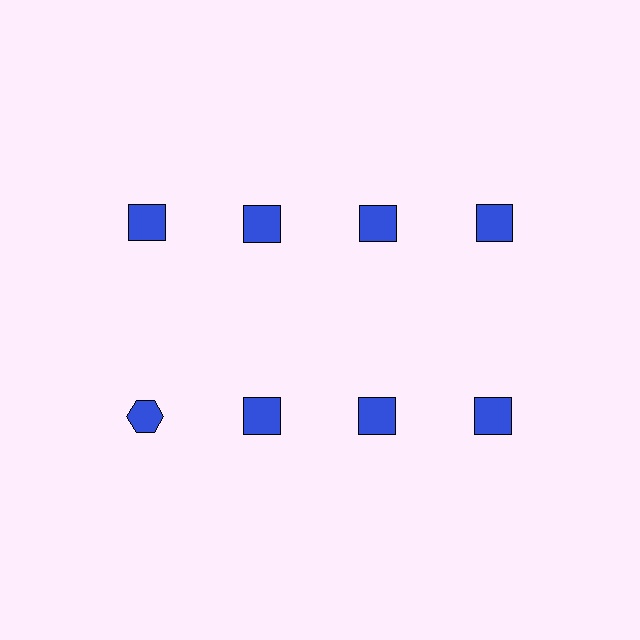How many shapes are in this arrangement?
There are 8 shapes arranged in a grid pattern.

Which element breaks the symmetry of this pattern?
The blue hexagon in the second row, leftmost column breaks the symmetry. All other shapes are blue squares.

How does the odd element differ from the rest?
It has a different shape: hexagon instead of square.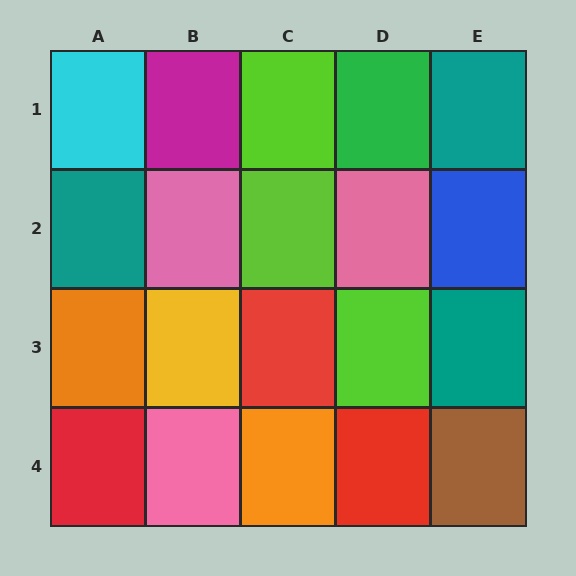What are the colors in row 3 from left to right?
Orange, yellow, red, lime, teal.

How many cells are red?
3 cells are red.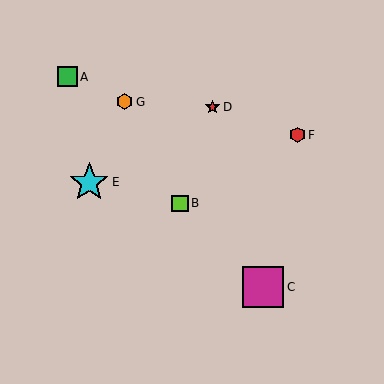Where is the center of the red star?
The center of the red star is at (213, 107).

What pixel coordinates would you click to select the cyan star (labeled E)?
Click at (89, 182) to select the cyan star E.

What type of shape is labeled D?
Shape D is a red star.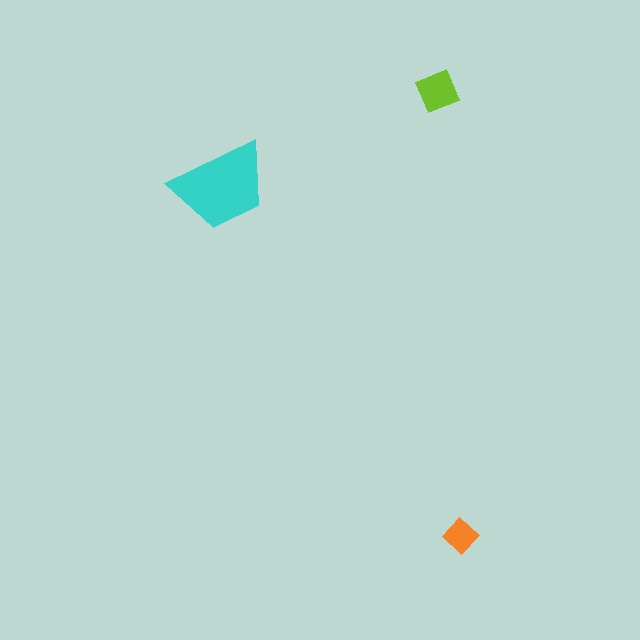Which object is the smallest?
The orange diamond.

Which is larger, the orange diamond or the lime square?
The lime square.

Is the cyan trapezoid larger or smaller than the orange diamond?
Larger.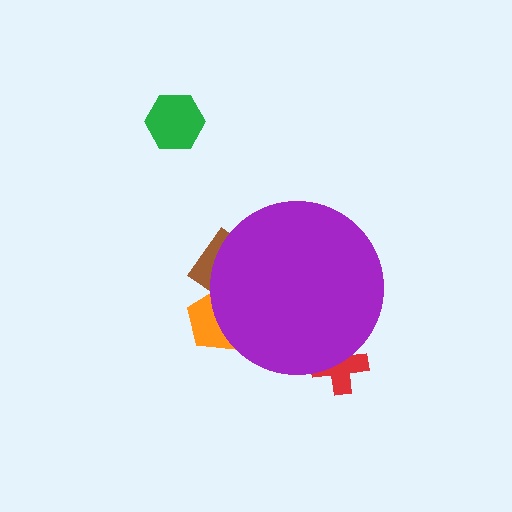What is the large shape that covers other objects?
A purple circle.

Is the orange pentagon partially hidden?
Yes, the orange pentagon is partially hidden behind the purple circle.